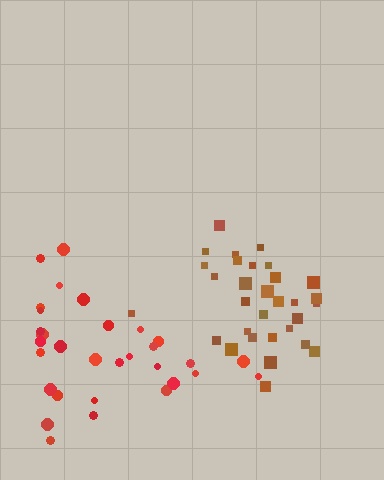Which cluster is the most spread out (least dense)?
Red.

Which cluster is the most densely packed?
Brown.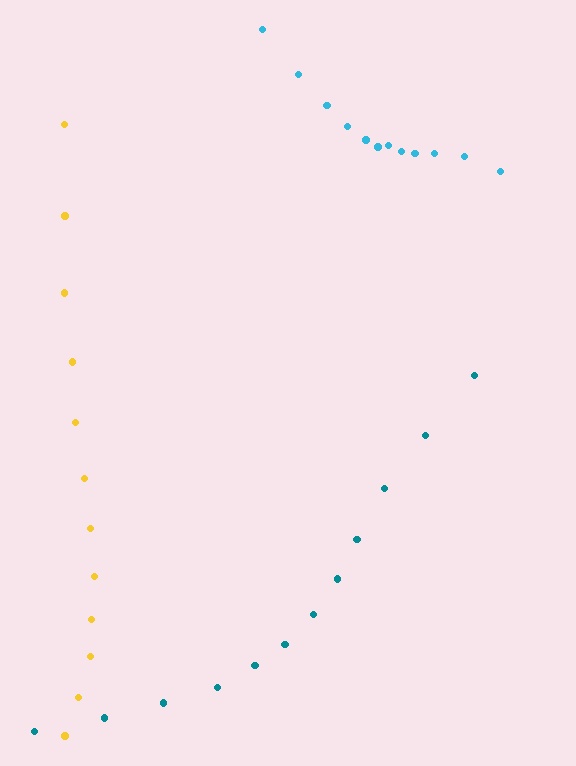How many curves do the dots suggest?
There are 3 distinct paths.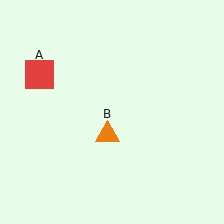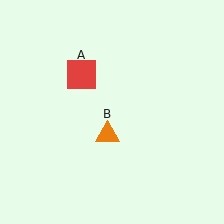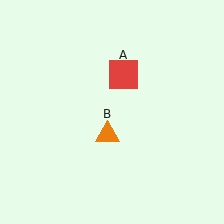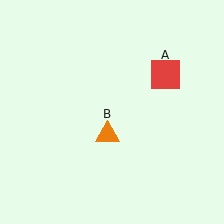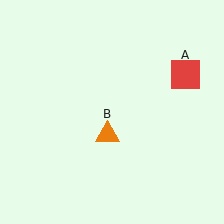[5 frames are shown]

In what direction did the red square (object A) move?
The red square (object A) moved right.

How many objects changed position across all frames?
1 object changed position: red square (object A).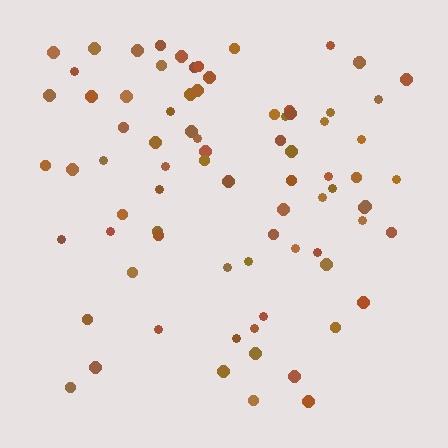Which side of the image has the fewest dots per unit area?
The bottom.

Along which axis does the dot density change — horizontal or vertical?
Vertical.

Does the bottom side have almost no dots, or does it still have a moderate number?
Still a moderate number, just noticeably fewer than the top.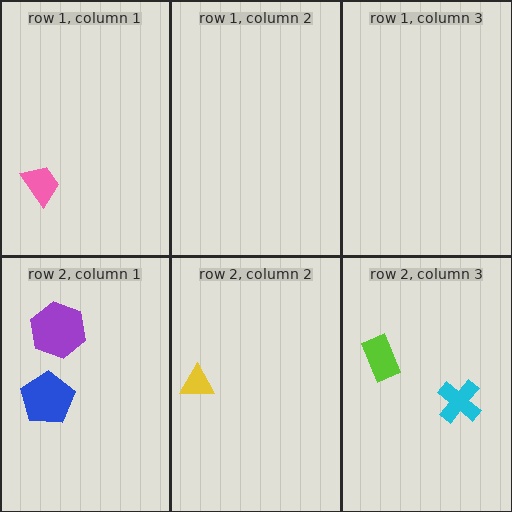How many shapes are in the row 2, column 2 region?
1.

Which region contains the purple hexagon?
The row 2, column 1 region.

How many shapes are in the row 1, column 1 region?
1.